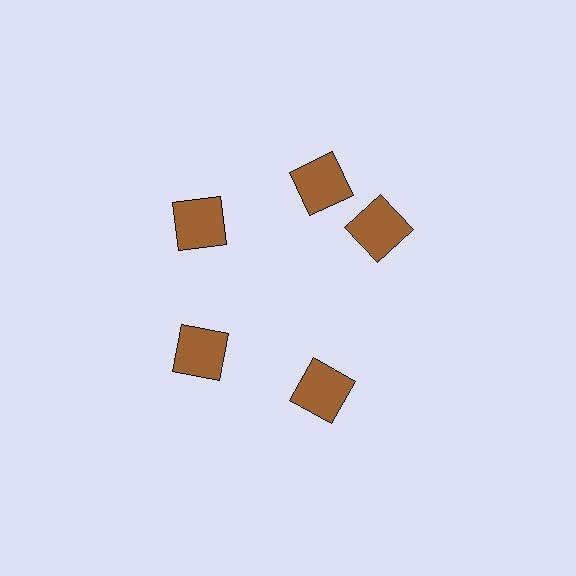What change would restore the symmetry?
The symmetry would be restored by rotating it back into even spacing with its neighbors so that all 5 squares sit at equal angles and equal distance from the center.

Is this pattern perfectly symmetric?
No. The 5 brown squares are arranged in a ring, but one element near the 3 o'clock position is rotated out of alignment along the ring, breaking the 5-fold rotational symmetry.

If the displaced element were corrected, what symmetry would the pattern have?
It would have 5-fold rotational symmetry — the pattern would map onto itself every 72 degrees.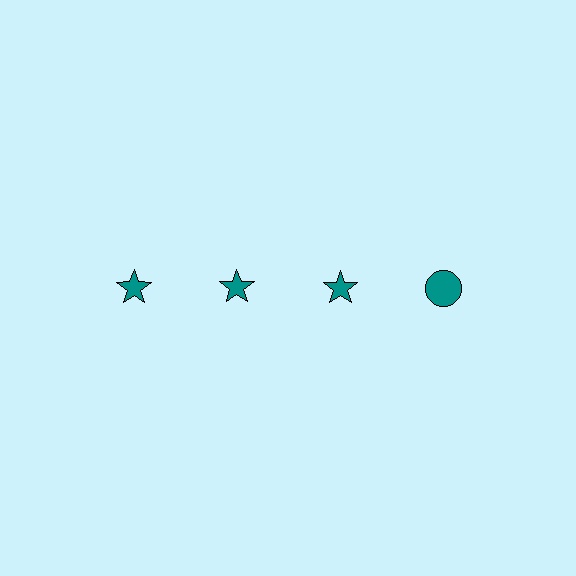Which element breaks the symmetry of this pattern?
The teal circle in the top row, second from right column breaks the symmetry. All other shapes are teal stars.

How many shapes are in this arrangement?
There are 4 shapes arranged in a grid pattern.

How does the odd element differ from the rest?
It has a different shape: circle instead of star.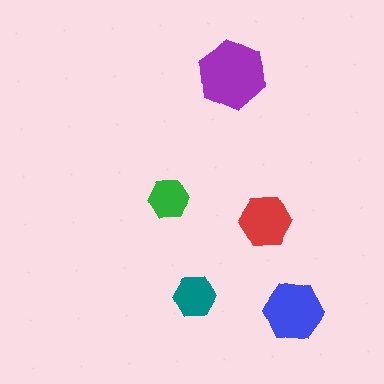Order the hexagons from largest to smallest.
the purple one, the blue one, the red one, the teal one, the green one.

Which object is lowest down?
The blue hexagon is bottommost.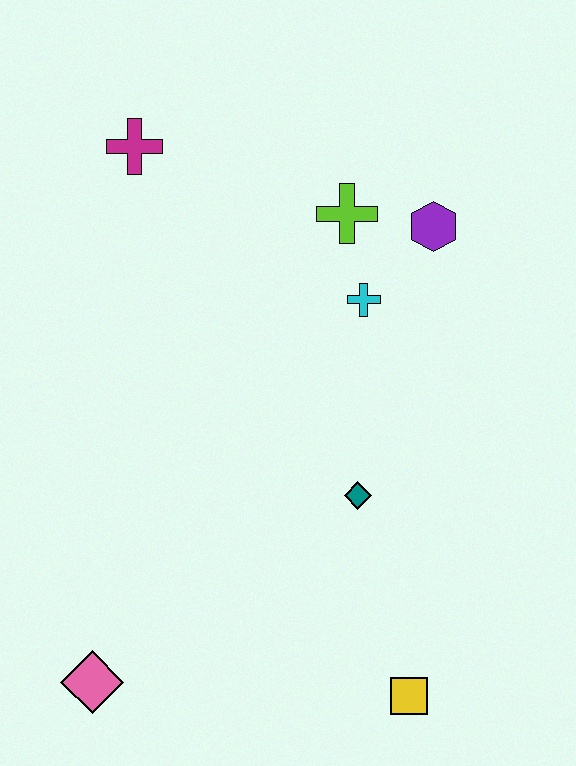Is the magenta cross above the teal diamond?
Yes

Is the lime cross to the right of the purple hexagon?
No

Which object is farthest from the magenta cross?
The yellow square is farthest from the magenta cross.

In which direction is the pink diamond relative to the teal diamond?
The pink diamond is to the left of the teal diamond.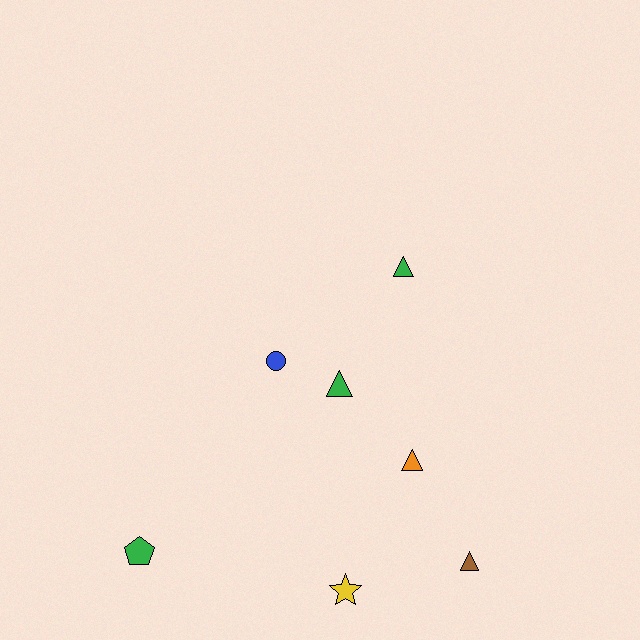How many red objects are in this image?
There are no red objects.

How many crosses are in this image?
There are no crosses.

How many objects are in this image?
There are 7 objects.